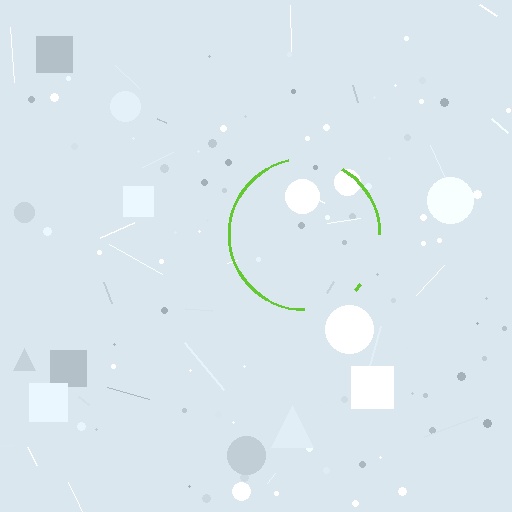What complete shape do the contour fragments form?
The contour fragments form a circle.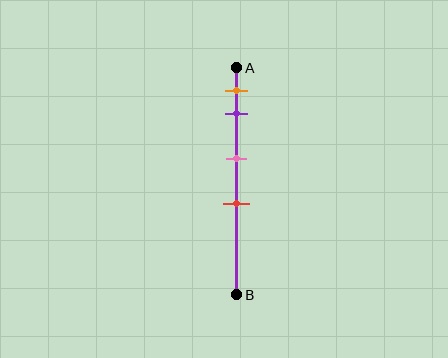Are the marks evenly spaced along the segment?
No, the marks are not evenly spaced.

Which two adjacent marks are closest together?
The orange and purple marks are the closest adjacent pair.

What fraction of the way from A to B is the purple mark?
The purple mark is approximately 20% (0.2) of the way from A to B.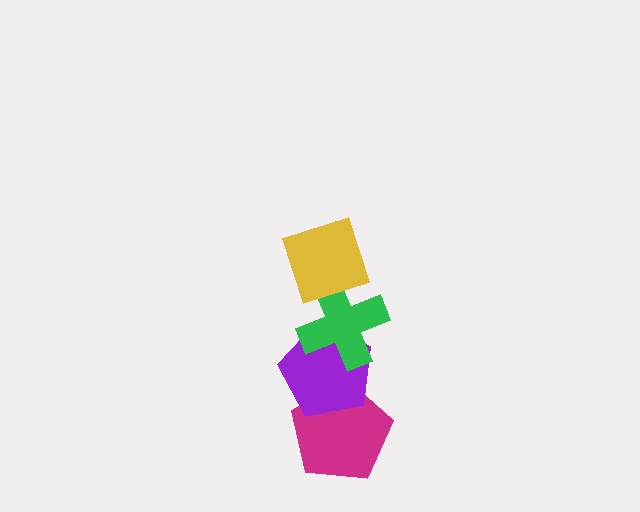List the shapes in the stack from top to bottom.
From top to bottom: the yellow diamond, the green cross, the purple pentagon, the magenta pentagon.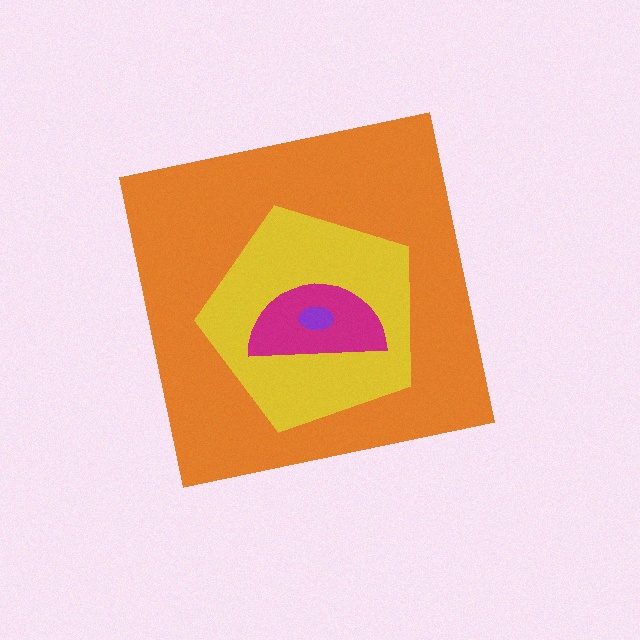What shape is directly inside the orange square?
The yellow pentagon.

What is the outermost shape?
The orange square.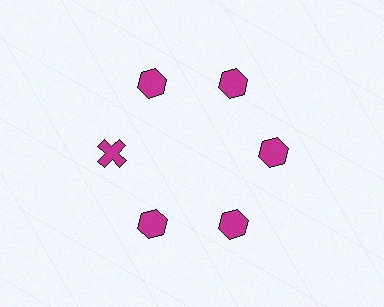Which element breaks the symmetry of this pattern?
The magenta cross at roughly the 9 o'clock position breaks the symmetry. All other shapes are magenta hexagons.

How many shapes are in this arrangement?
There are 6 shapes arranged in a ring pattern.